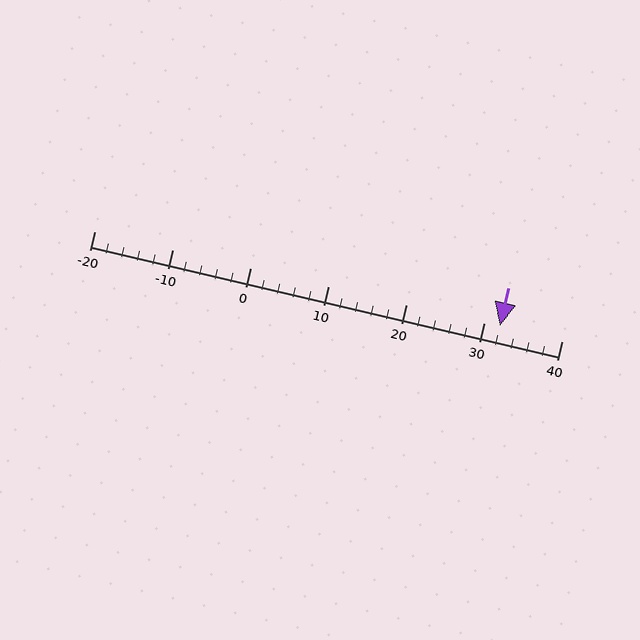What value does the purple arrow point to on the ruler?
The purple arrow points to approximately 32.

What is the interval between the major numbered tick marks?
The major tick marks are spaced 10 units apart.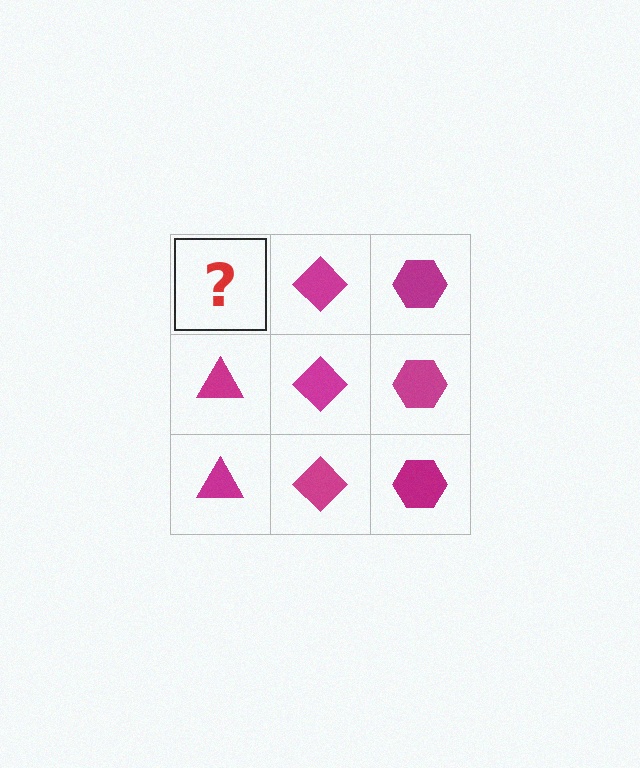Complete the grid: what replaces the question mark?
The question mark should be replaced with a magenta triangle.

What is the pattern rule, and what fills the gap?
The rule is that each column has a consistent shape. The gap should be filled with a magenta triangle.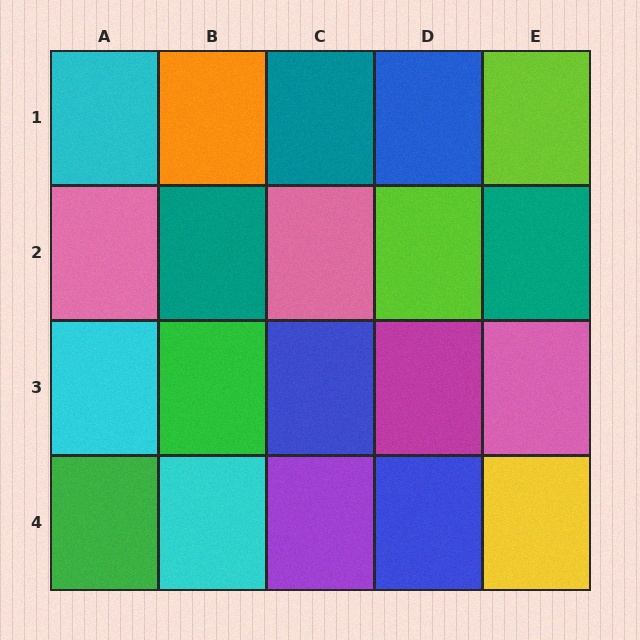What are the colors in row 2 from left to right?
Pink, teal, pink, lime, teal.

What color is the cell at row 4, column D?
Blue.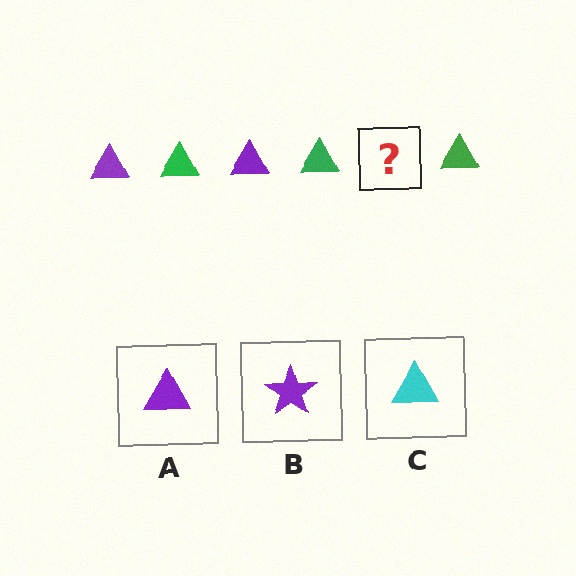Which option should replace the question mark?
Option A.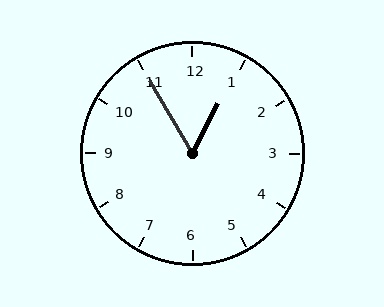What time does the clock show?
12:55.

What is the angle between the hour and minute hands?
Approximately 58 degrees.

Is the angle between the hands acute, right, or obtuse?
It is acute.